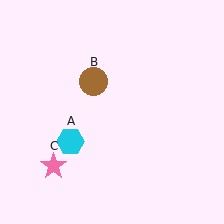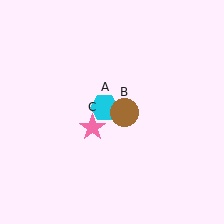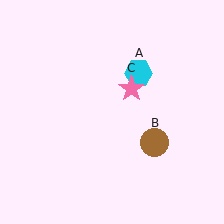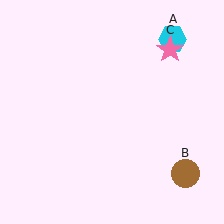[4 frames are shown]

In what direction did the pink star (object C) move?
The pink star (object C) moved up and to the right.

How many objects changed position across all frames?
3 objects changed position: cyan hexagon (object A), brown circle (object B), pink star (object C).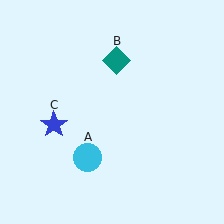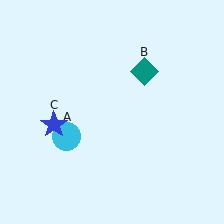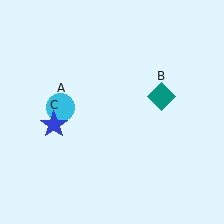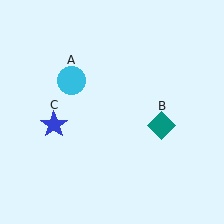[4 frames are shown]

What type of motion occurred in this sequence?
The cyan circle (object A), teal diamond (object B) rotated clockwise around the center of the scene.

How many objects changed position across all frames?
2 objects changed position: cyan circle (object A), teal diamond (object B).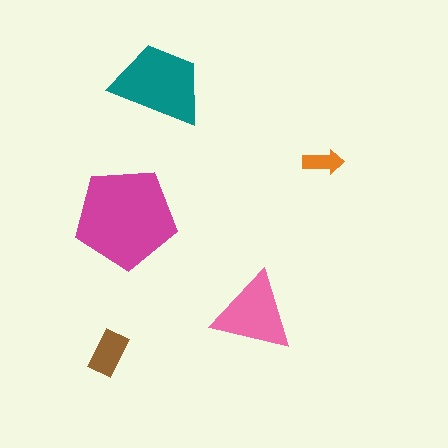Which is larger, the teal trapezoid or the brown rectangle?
The teal trapezoid.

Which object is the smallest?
The orange arrow.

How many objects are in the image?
There are 5 objects in the image.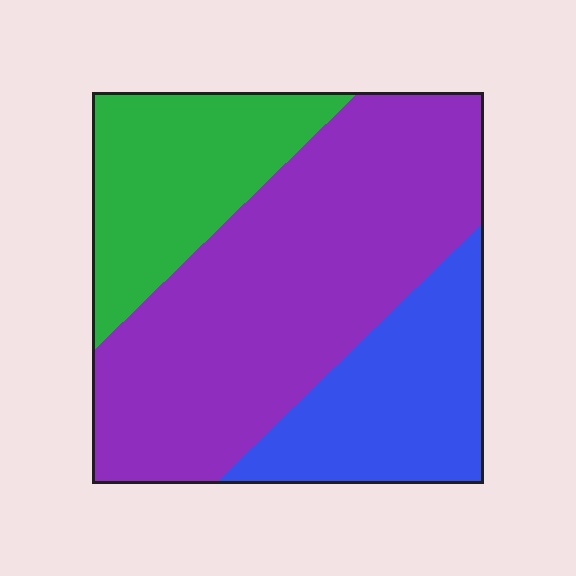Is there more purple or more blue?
Purple.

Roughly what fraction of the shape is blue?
Blue covers about 25% of the shape.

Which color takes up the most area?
Purple, at roughly 55%.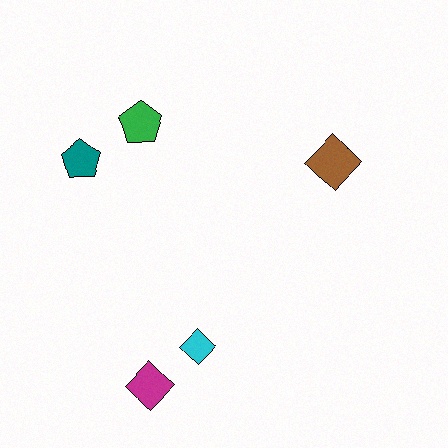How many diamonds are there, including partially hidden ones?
There are 3 diamonds.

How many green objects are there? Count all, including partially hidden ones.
There is 1 green object.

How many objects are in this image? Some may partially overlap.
There are 5 objects.